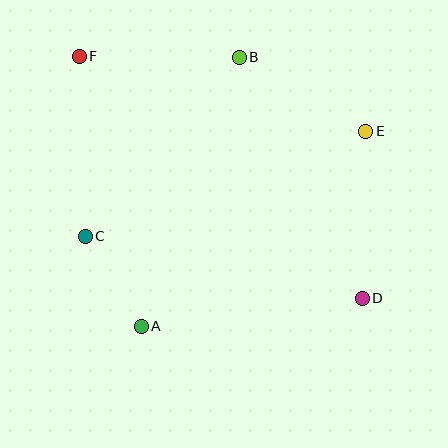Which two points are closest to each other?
Points A and C are closest to each other.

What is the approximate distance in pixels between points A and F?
The distance between A and F is approximately 277 pixels.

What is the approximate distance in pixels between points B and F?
The distance between B and F is approximately 160 pixels.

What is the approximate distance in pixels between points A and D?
The distance between A and D is approximately 223 pixels.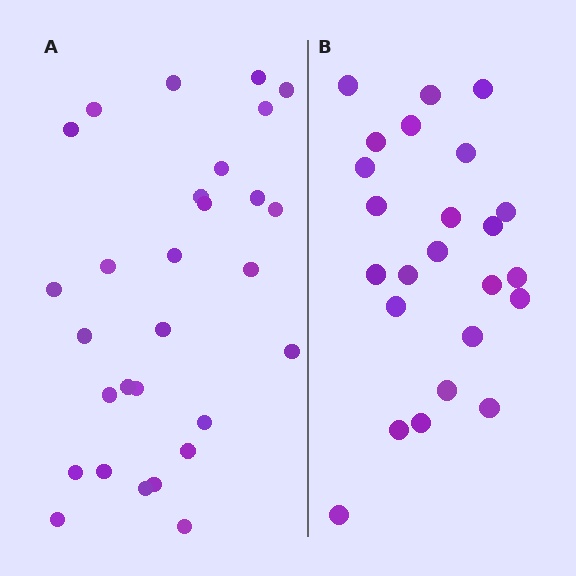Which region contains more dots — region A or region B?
Region A (the left region) has more dots.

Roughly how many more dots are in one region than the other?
Region A has about 5 more dots than region B.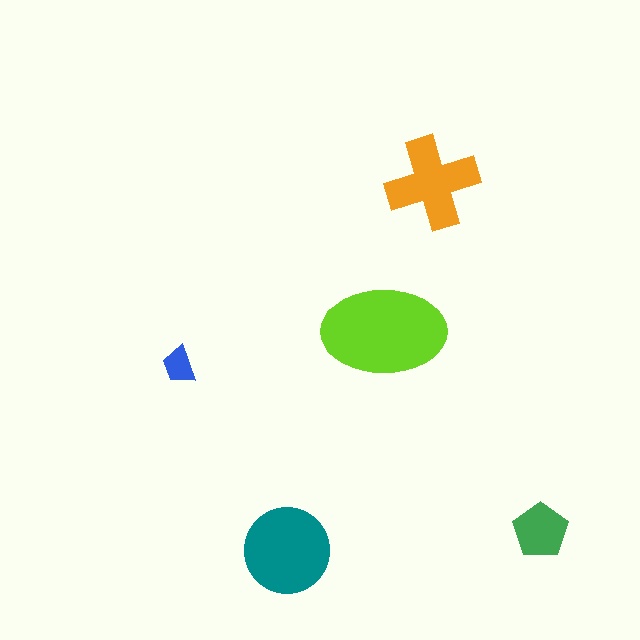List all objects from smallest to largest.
The blue trapezoid, the green pentagon, the orange cross, the teal circle, the lime ellipse.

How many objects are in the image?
There are 5 objects in the image.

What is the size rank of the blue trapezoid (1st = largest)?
5th.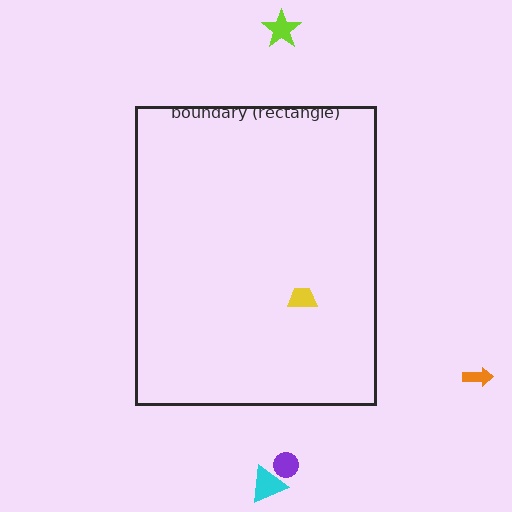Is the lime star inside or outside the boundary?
Outside.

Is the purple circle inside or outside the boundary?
Outside.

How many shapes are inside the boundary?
1 inside, 4 outside.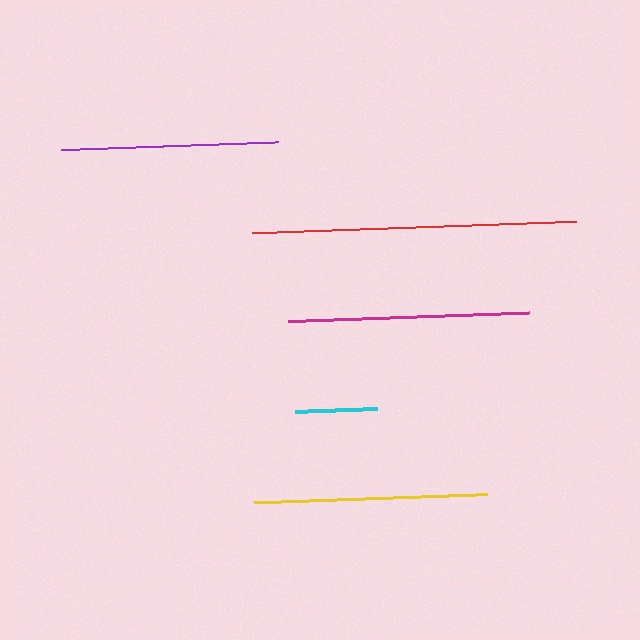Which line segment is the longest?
The red line is the longest at approximately 324 pixels.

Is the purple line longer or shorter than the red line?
The red line is longer than the purple line.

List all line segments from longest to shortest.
From longest to shortest: red, magenta, yellow, purple, cyan.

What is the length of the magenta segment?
The magenta segment is approximately 241 pixels long.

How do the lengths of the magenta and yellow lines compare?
The magenta and yellow lines are approximately the same length.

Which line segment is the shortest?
The cyan line is the shortest at approximately 82 pixels.